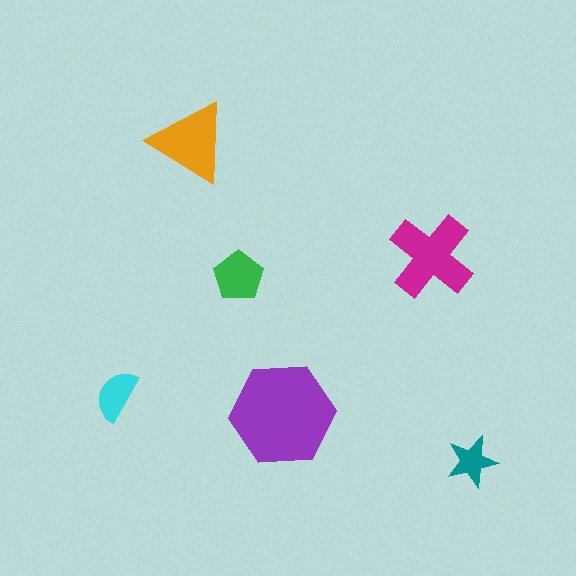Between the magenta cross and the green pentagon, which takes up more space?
The magenta cross.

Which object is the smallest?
The teal star.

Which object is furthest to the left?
The cyan semicircle is leftmost.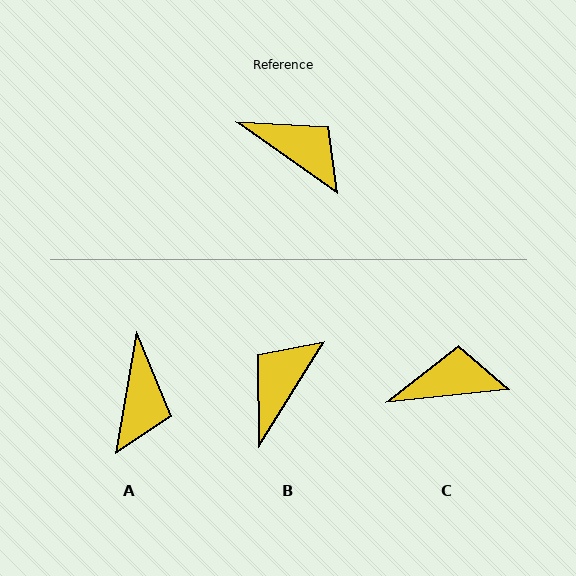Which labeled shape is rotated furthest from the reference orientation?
B, about 93 degrees away.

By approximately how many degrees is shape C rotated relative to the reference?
Approximately 41 degrees counter-clockwise.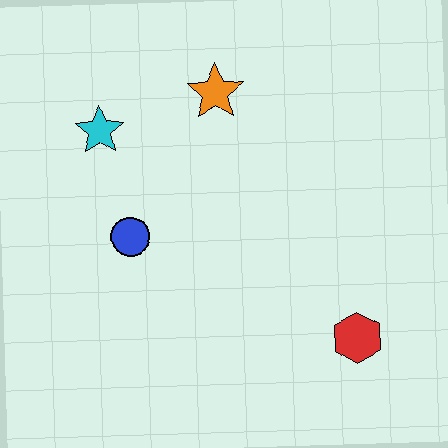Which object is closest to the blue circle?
The cyan star is closest to the blue circle.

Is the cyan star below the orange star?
Yes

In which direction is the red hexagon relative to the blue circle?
The red hexagon is to the right of the blue circle.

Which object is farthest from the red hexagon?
The cyan star is farthest from the red hexagon.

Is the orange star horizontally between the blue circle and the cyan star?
No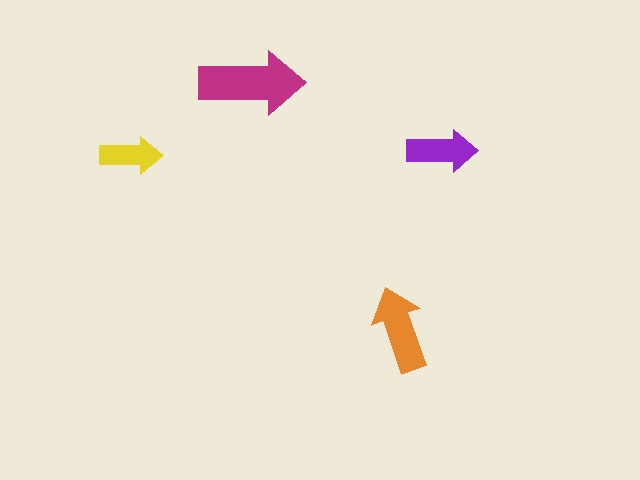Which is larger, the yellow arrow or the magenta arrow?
The magenta one.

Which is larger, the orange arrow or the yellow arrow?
The orange one.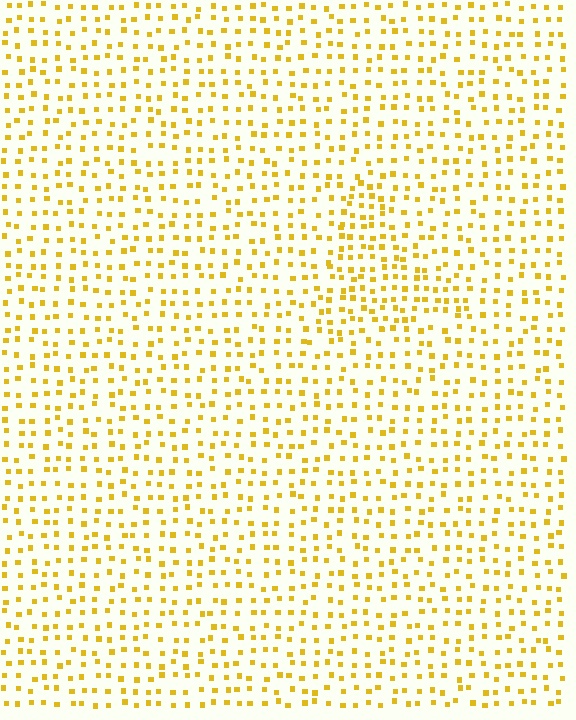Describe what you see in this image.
The image contains small yellow elements arranged at two different densities. A triangle-shaped region is visible where the elements are more densely packed than the surrounding area.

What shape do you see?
I see a triangle.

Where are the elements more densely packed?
The elements are more densely packed inside the triangle boundary.